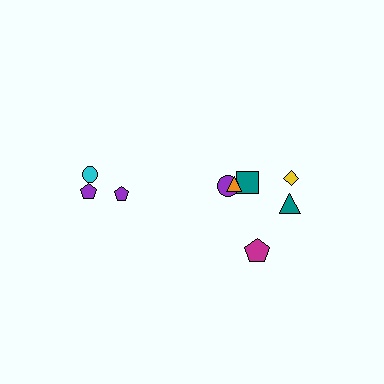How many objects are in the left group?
There are 3 objects.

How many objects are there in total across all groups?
There are 9 objects.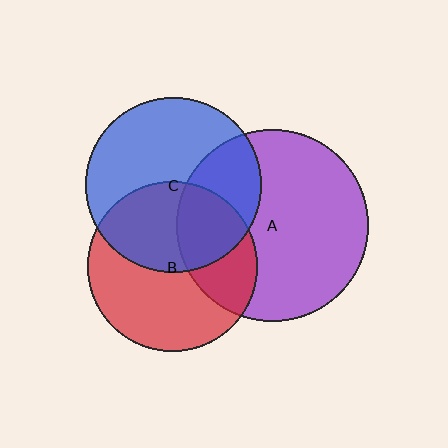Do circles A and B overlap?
Yes.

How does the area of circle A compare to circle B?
Approximately 1.3 times.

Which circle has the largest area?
Circle A (purple).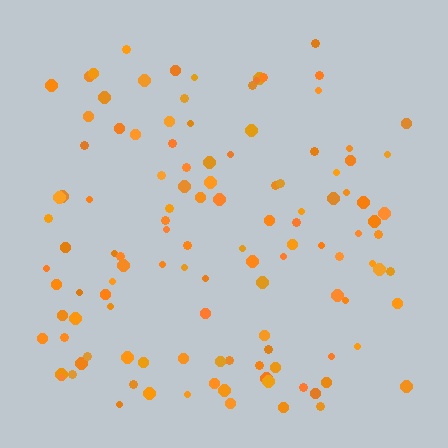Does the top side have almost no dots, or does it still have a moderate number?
Still a moderate number, just noticeably fewer than the bottom.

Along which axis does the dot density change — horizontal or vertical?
Vertical.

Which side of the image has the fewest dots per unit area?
The top.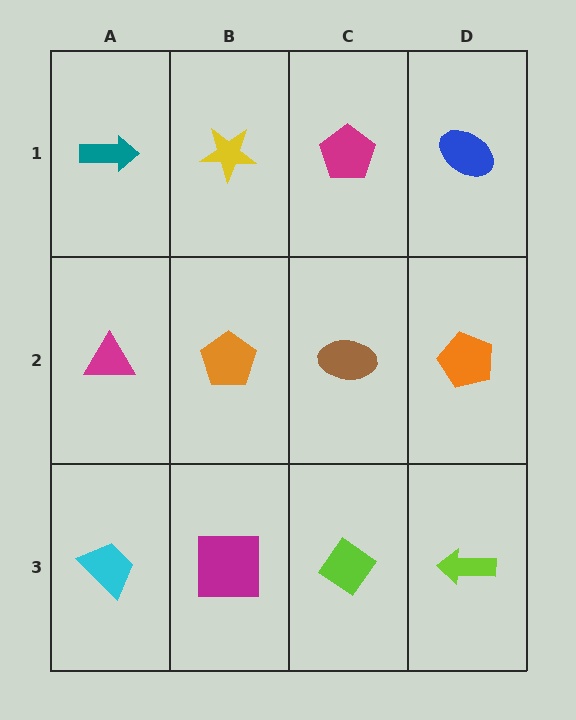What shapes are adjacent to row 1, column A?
A magenta triangle (row 2, column A), a yellow star (row 1, column B).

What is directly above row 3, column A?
A magenta triangle.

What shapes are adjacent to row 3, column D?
An orange pentagon (row 2, column D), a lime diamond (row 3, column C).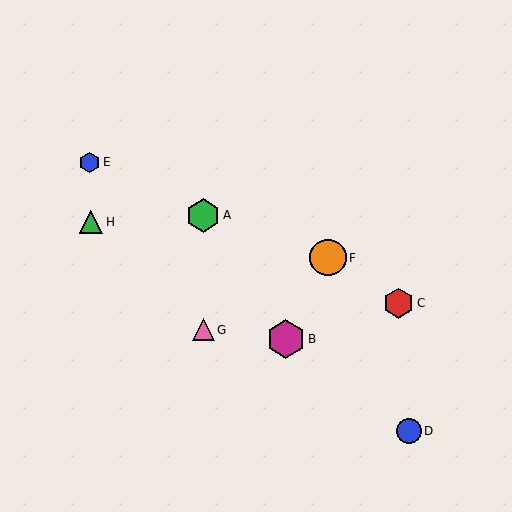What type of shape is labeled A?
Shape A is a green hexagon.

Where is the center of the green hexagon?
The center of the green hexagon is at (203, 215).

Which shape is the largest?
The magenta hexagon (labeled B) is the largest.